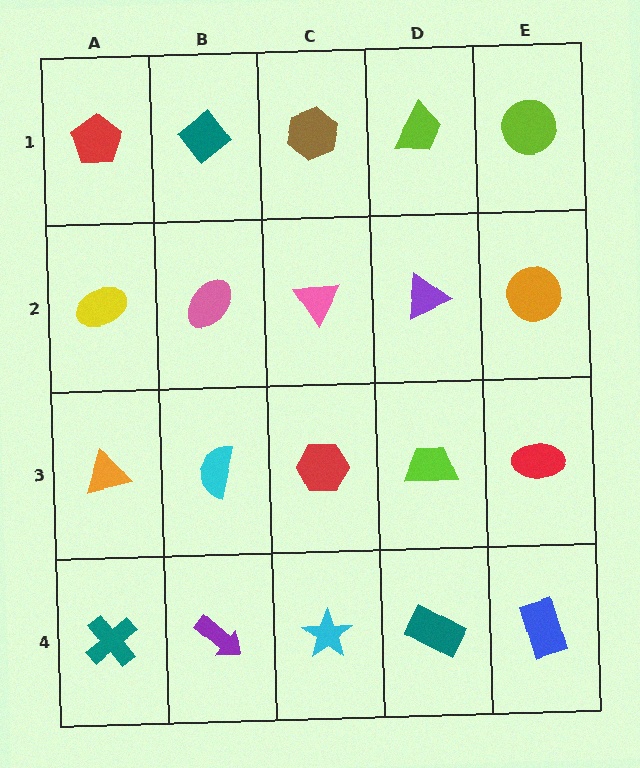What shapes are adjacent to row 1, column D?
A purple triangle (row 2, column D), a brown hexagon (row 1, column C), a lime circle (row 1, column E).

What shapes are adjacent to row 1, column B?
A pink ellipse (row 2, column B), a red pentagon (row 1, column A), a brown hexagon (row 1, column C).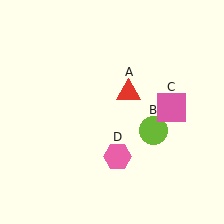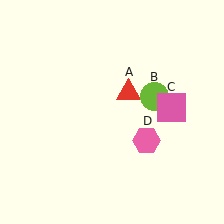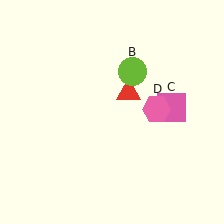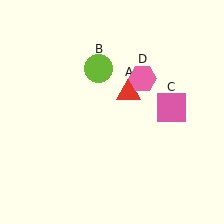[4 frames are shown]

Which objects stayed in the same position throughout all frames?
Red triangle (object A) and pink square (object C) remained stationary.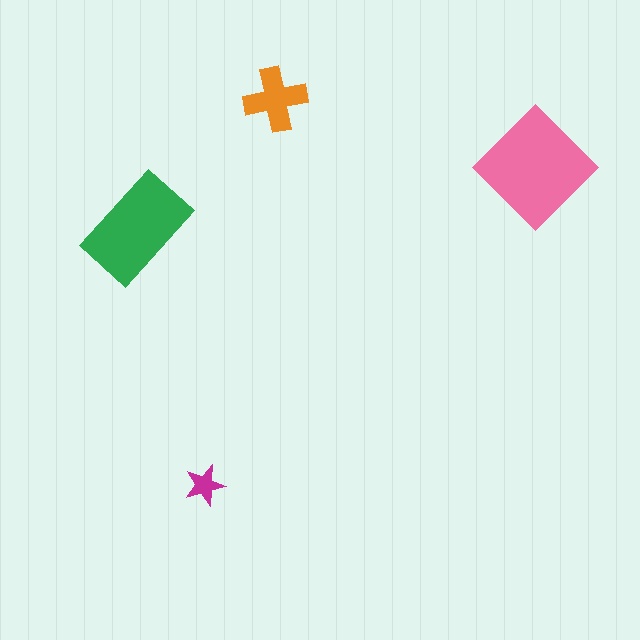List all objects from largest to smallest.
The pink diamond, the green rectangle, the orange cross, the magenta star.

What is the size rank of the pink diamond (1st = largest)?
1st.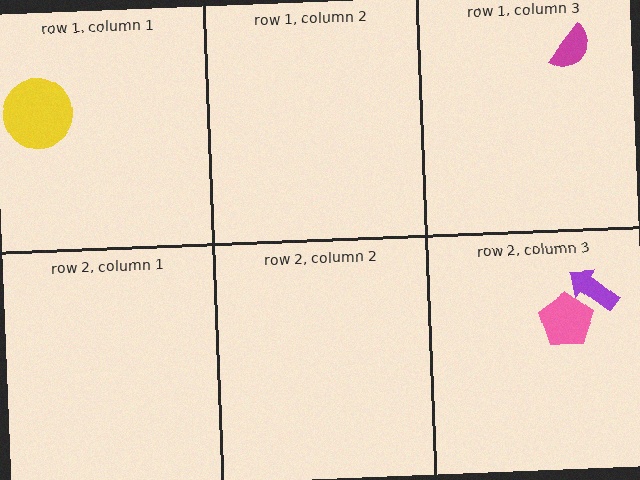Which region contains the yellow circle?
The row 1, column 1 region.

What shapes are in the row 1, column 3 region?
The magenta semicircle.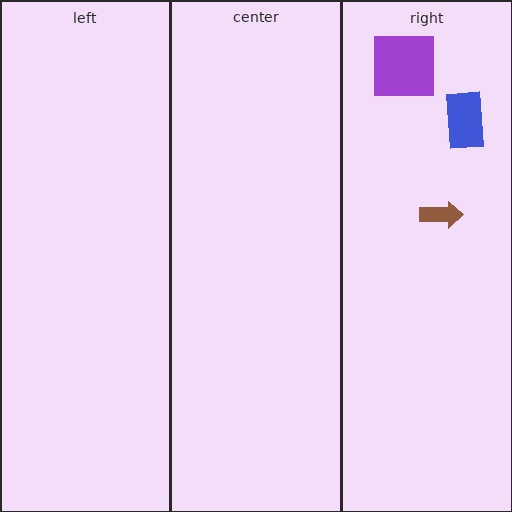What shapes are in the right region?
The purple square, the brown arrow, the blue rectangle.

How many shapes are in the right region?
3.